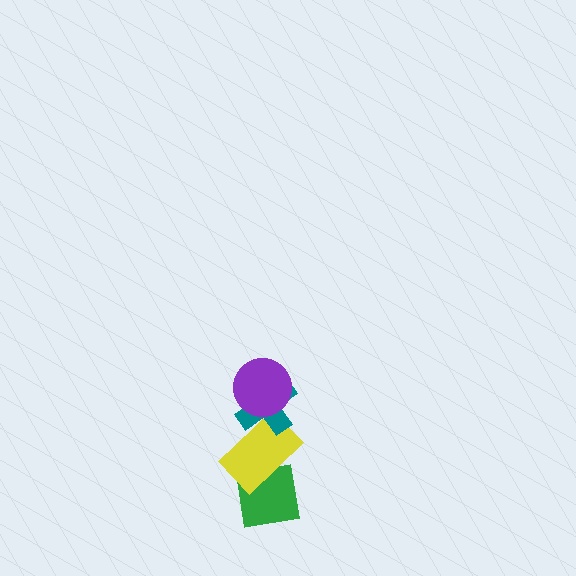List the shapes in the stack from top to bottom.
From top to bottom: the purple circle, the teal cross, the yellow rectangle, the green square.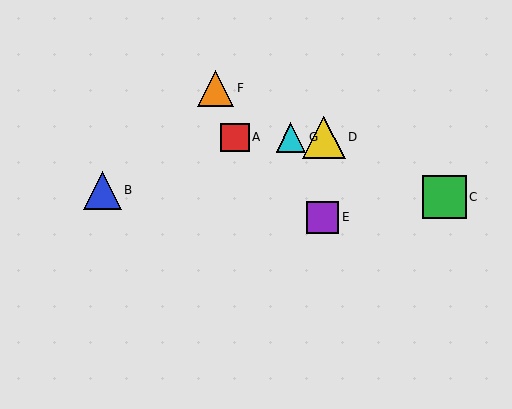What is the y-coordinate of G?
Object G is at y≈137.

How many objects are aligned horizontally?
3 objects (A, D, G) are aligned horizontally.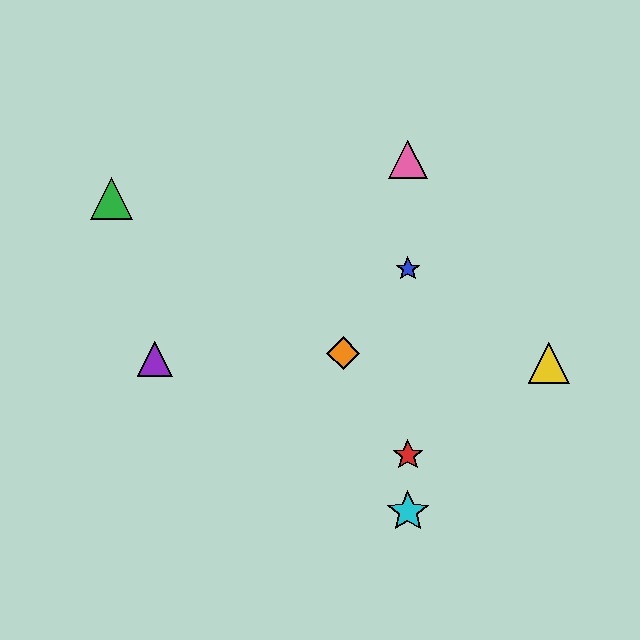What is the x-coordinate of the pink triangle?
The pink triangle is at x≈408.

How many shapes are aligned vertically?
4 shapes (the red star, the blue star, the cyan star, the pink triangle) are aligned vertically.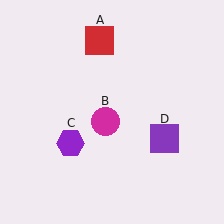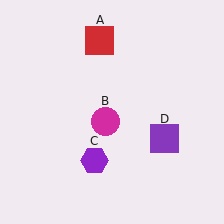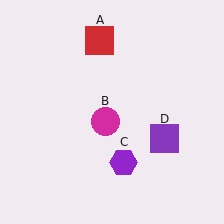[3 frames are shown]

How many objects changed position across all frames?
1 object changed position: purple hexagon (object C).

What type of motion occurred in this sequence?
The purple hexagon (object C) rotated counterclockwise around the center of the scene.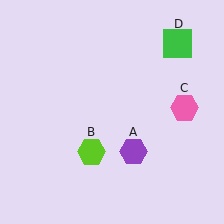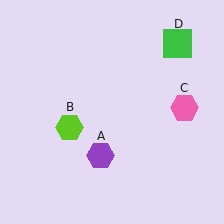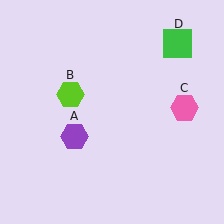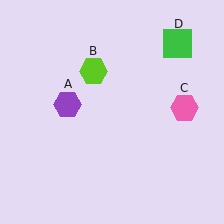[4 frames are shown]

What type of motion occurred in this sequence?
The purple hexagon (object A), lime hexagon (object B) rotated clockwise around the center of the scene.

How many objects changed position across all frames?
2 objects changed position: purple hexagon (object A), lime hexagon (object B).